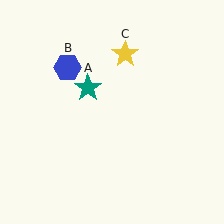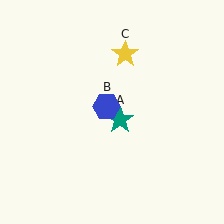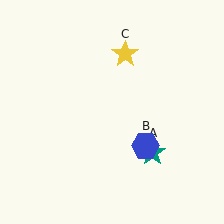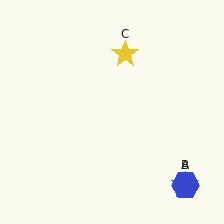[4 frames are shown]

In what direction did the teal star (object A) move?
The teal star (object A) moved down and to the right.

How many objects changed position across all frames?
2 objects changed position: teal star (object A), blue hexagon (object B).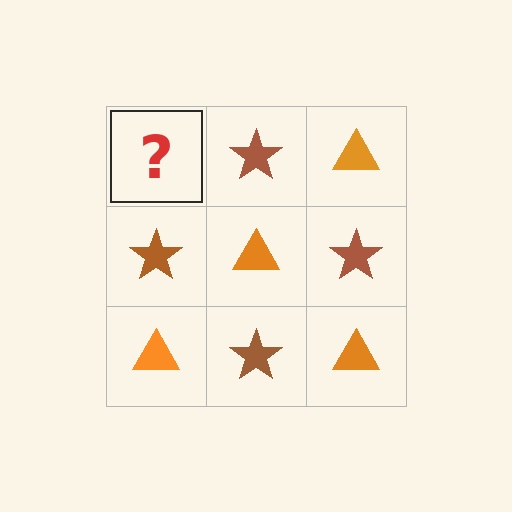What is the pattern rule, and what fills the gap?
The rule is that it alternates orange triangle and brown star in a checkerboard pattern. The gap should be filled with an orange triangle.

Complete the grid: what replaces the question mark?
The question mark should be replaced with an orange triangle.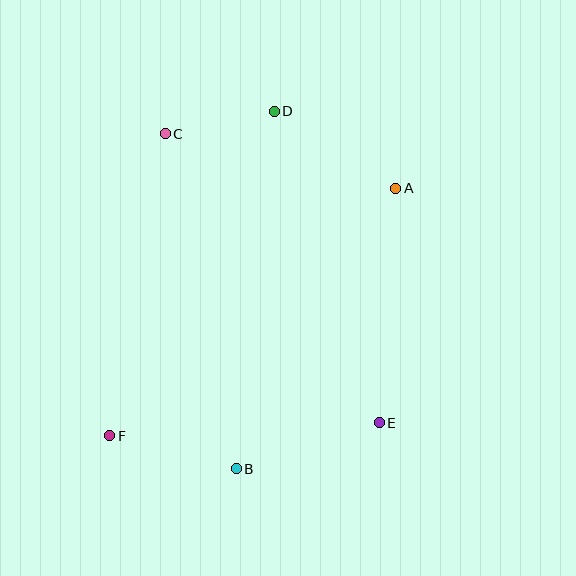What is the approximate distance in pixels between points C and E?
The distance between C and E is approximately 359 pixels.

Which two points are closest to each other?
Points C and D are closest to each other.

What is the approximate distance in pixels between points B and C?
The distance between B and C is approximately 342 pixels.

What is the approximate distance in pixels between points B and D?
The distance between B and D is approximately 360 pixels.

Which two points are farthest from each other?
Points A and F are farthest from each other.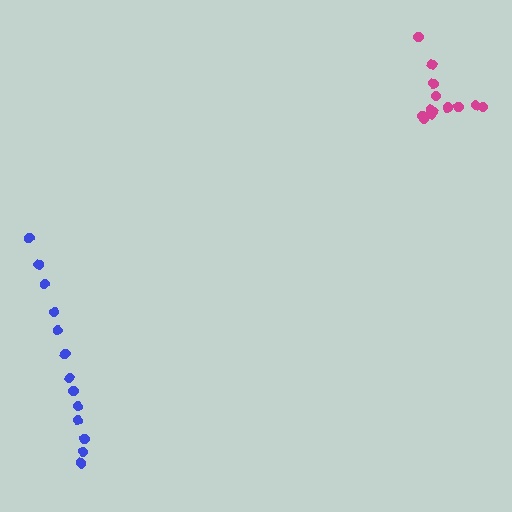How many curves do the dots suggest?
There are 2 distinct paths.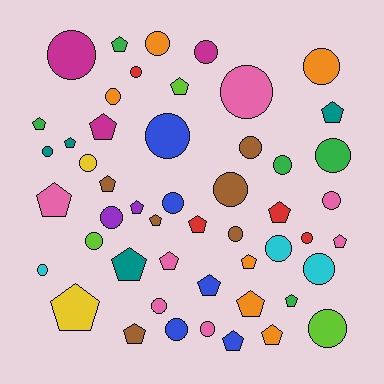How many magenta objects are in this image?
There are 3 magenta objects.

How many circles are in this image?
There are 27 circles.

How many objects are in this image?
There are 50 objects.